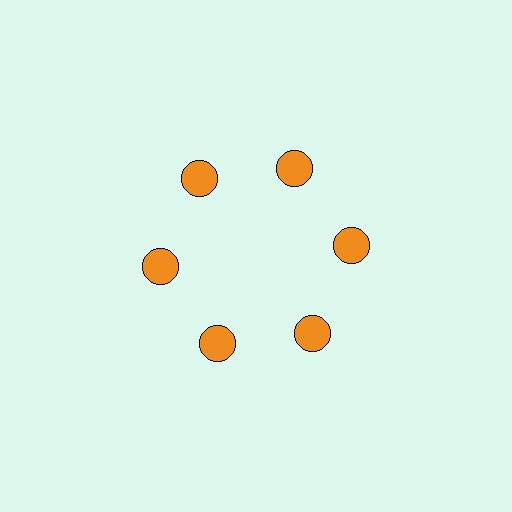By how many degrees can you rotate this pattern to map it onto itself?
The pattern maps onto itself every 60 degrees of rotation.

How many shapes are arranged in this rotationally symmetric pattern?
There are 6 shapes, arranged in 6 groups of 1.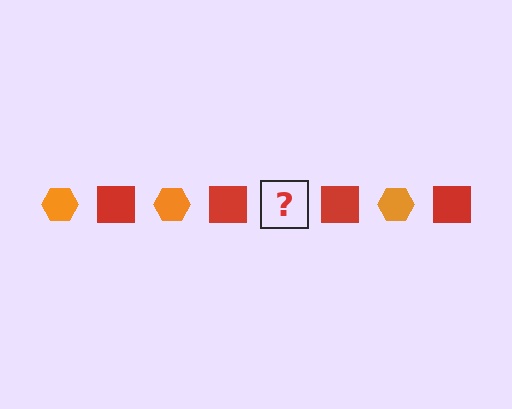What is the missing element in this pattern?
The missing element is an orange hexagon.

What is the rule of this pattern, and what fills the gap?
The rule is that the pattern alternates between orange hexagon and red square. The gap should be filled with an orange hexagon.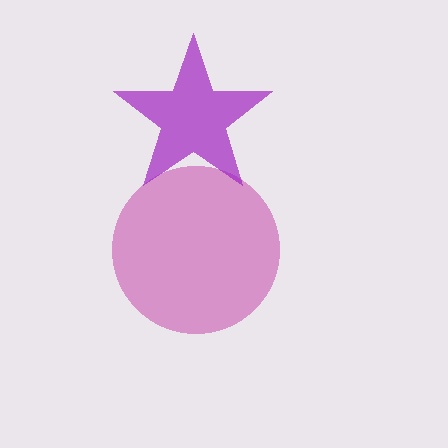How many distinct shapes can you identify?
There are 2 distinct shapes: a magenta circle, a purple star.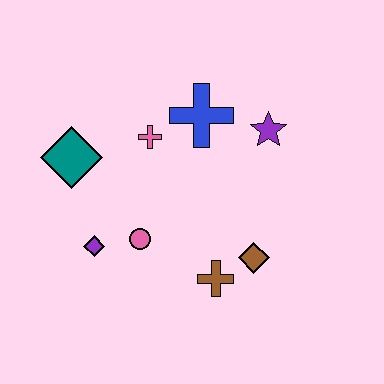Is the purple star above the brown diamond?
Yes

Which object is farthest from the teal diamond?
The brown diamond is farthest from the teal diamond.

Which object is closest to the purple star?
The blue cross is closest to the purple star.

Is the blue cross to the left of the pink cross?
No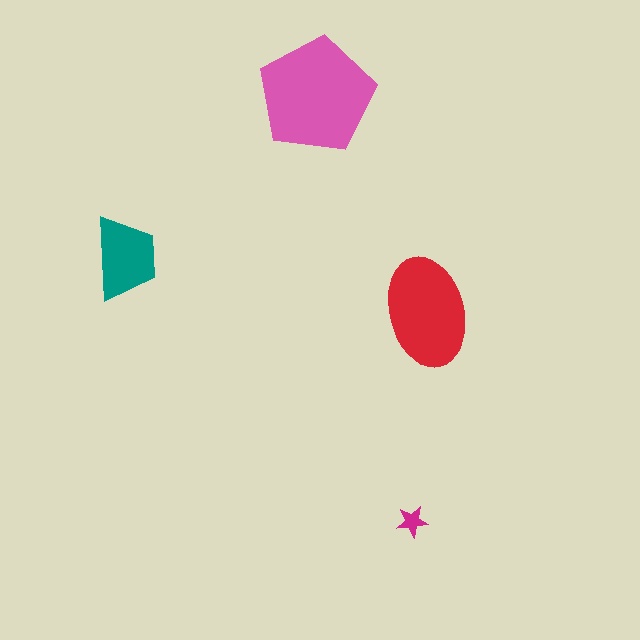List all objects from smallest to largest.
The magenta star, the teal trapezoid, the red ellipse, the pink pentagon.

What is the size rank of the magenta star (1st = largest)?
4th.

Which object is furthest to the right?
The red ellipse is rightmost.